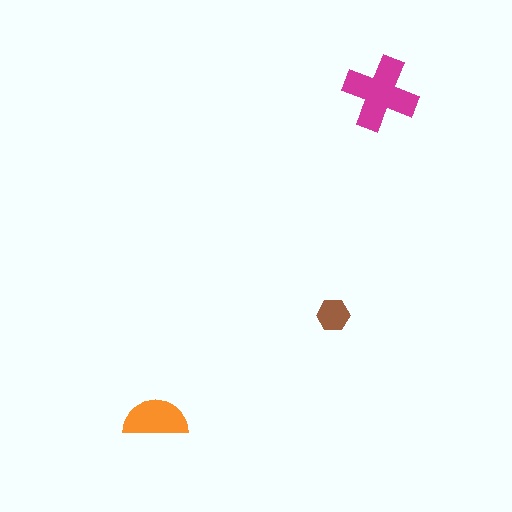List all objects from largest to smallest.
The magenta cross, the orange semicircle, the brown hexagon.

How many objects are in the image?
There are 3 objects in the image.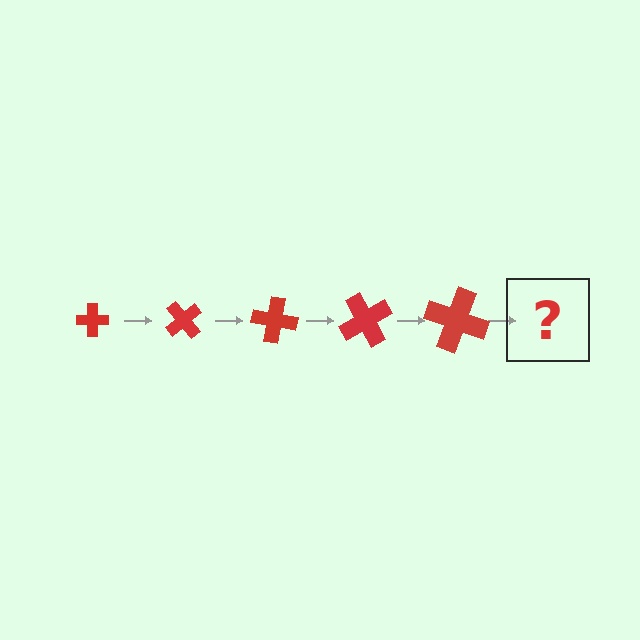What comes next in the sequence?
The next element should be a cross, larger than the previous one and rotated 250 degrees from the start.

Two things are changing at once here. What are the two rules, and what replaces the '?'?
The two rules are that the cross grows larger each step and it rotates 50 degrees each step. The '?' should be a cross, larger than the previous one and rotated 250 degrees from the start.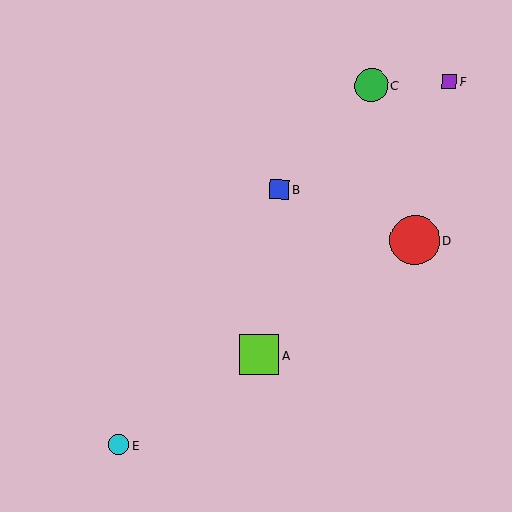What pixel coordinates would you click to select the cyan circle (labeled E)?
Click at (119, 445) to select the cyan circle E.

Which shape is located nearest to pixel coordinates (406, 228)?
The red circle (labeled D) at (415, 240) is nearest to that location.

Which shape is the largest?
The red circle (labeled D) is the largest.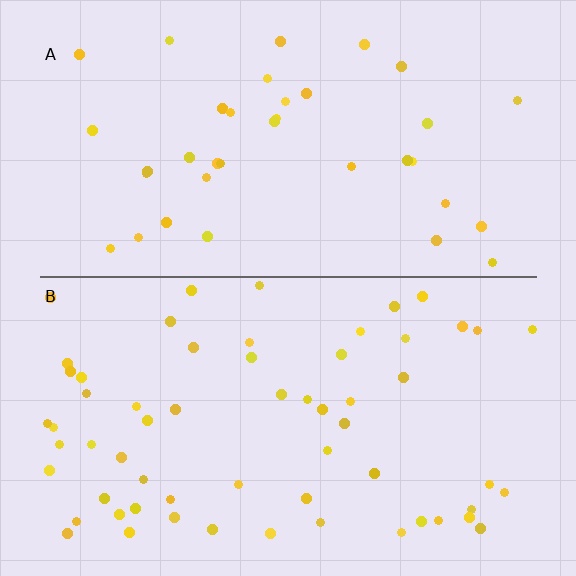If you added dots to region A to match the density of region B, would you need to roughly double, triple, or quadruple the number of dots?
Approximately double.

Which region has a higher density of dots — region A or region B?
B (the bottom).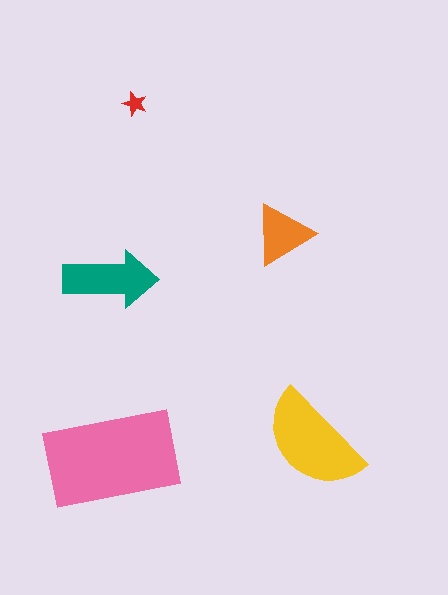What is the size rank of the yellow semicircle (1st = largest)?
2nd.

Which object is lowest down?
The pink rectangle is bottommost.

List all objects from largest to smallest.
The pink rectangle, the yellow semicircle, the teal arrow, the orange triangle, the red star.